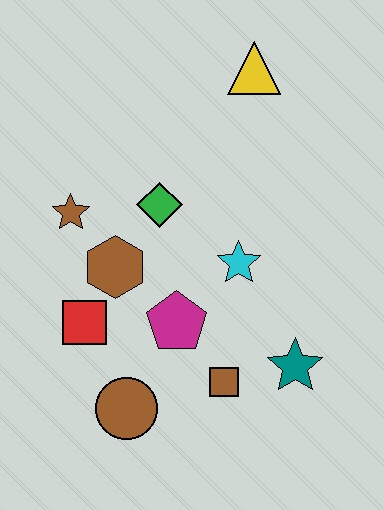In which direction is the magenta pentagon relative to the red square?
The magenta pentagon is to the right of the red square.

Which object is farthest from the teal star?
The yellow triangle is farthest from the teal star.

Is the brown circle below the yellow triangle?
Yes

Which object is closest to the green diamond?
The brown hexagon is closest to the green diamond.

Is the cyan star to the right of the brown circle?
Yes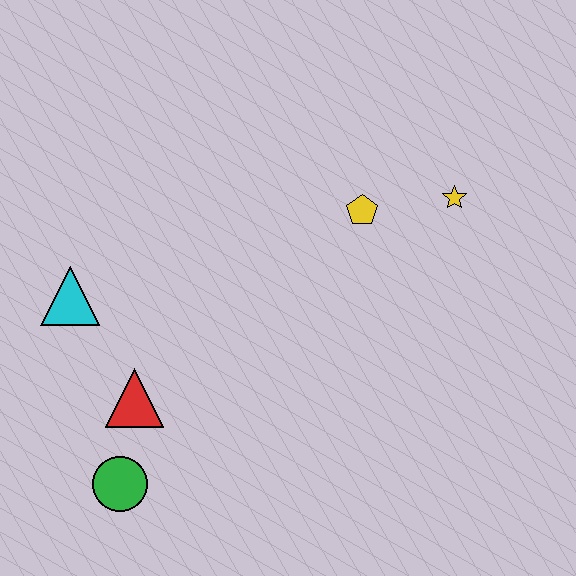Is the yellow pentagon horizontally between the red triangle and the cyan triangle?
No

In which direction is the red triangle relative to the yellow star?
The red triangle is to the left of the yellow star.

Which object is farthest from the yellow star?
The green circle is farthest from the yellow star.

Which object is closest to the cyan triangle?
The red triangle is closest to the cyan triangle.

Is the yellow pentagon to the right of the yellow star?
No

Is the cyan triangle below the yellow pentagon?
Yes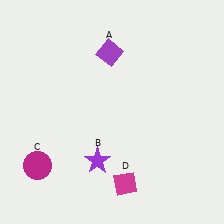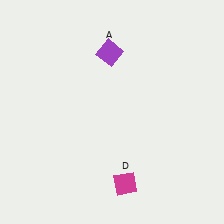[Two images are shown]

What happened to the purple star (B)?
The purple star (B) was removed in Image 2. It was in the bottom-left area of Image 1.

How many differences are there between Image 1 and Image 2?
There are 2 differences between the two images.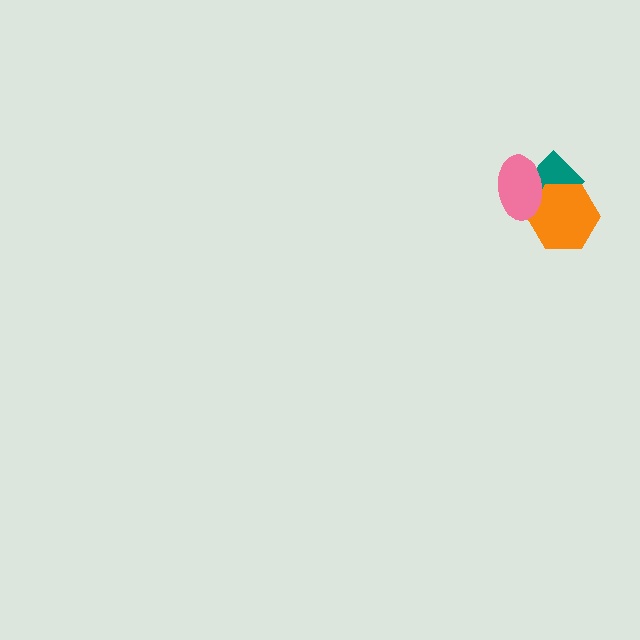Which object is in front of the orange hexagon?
The pink ellipse is in front of the orange hexagon.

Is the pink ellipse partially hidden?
No, no other shape covers it.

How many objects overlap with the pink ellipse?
2 objects overlap with the pink ellipse.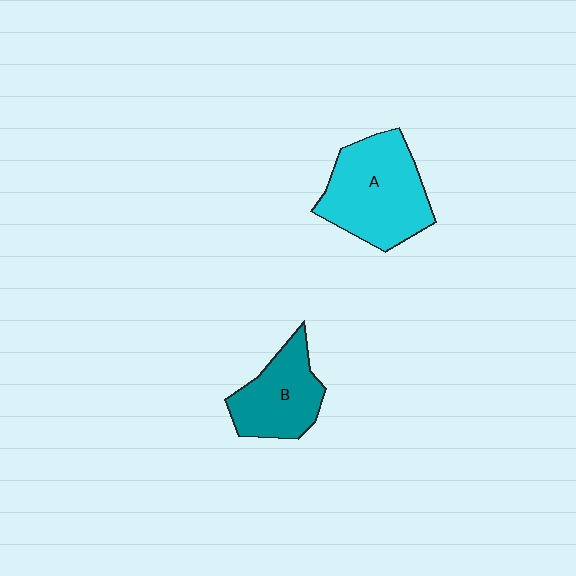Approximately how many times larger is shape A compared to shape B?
Approximately 1.4 times.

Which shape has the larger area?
Shape A (cyan).